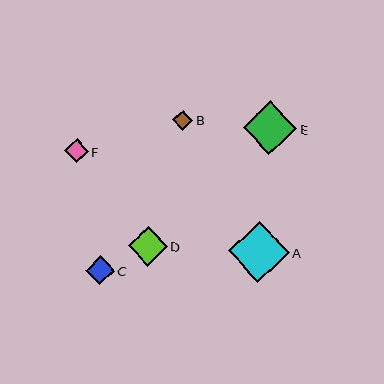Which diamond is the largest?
Diamond A is the largest with a size of approximately 61 pixels.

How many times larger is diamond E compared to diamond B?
Diamond E is approximately 2.6 times the size of diamond B.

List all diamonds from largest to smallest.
From largest to smallest: A, E, D, C, F, B.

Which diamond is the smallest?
Diamond B is the smallest with a size of approximately 21 pixels.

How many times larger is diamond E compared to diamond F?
Diamond E is approximately 2.2 times the size of diamond F.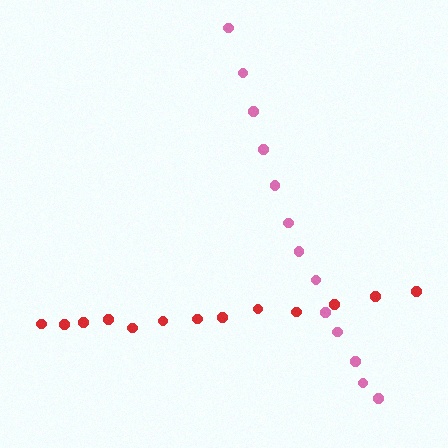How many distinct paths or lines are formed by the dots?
There are 2 distinct paths.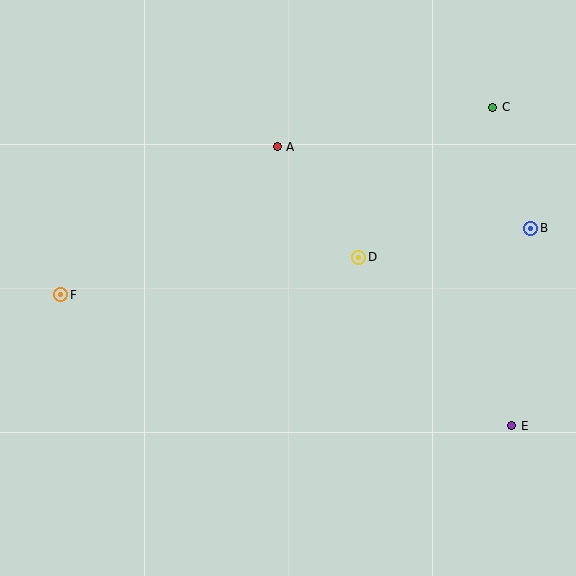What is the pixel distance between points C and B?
The distance between C and B is 127 pixels.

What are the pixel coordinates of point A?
Point A is at (277, 147).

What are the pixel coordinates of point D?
Point D is at (359, 257).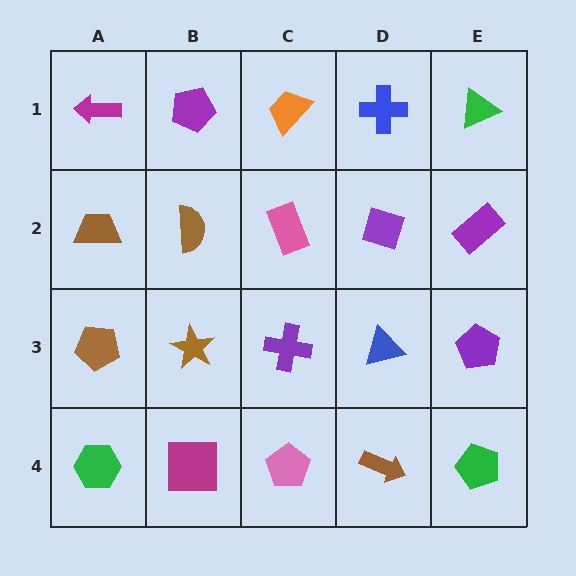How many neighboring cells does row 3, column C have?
4.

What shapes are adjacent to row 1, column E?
A purple rectangle (row 2, column E), a blue cross (row 1, column D).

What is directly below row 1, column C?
A pink rectangle.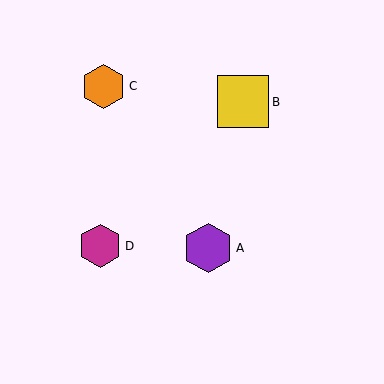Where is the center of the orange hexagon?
The center of the orange hexagon is at (104, 86).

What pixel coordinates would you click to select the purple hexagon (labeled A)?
Click at (208, 248) to select the purple hexagon A.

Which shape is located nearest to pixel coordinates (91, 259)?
The magenta hexagon (labeled D) at (100, 246) is nearest to that location.